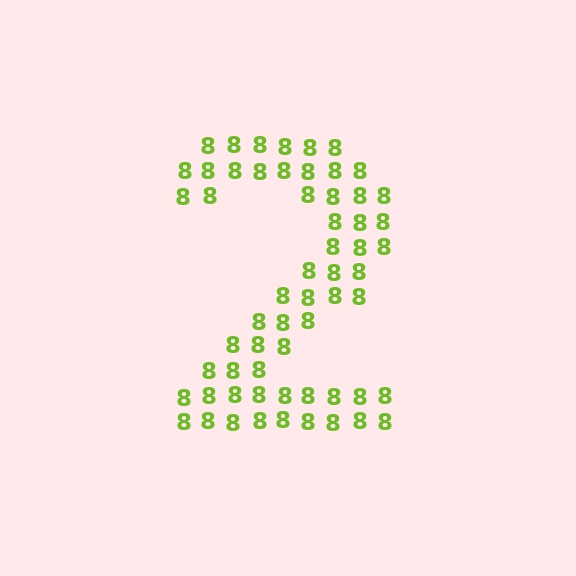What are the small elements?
The small elements are digit 8's.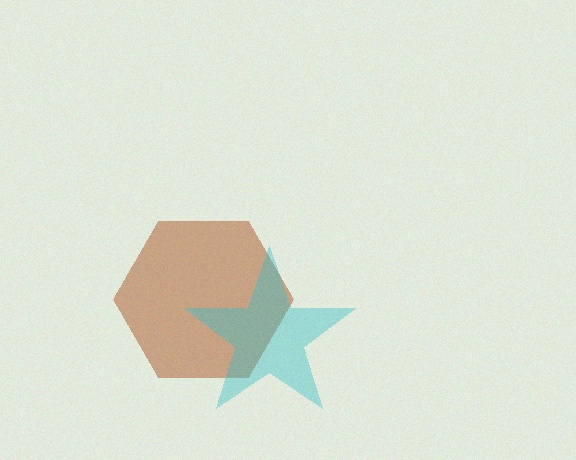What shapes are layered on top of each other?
The layered shapes are: a brown hexagon, a cyan star.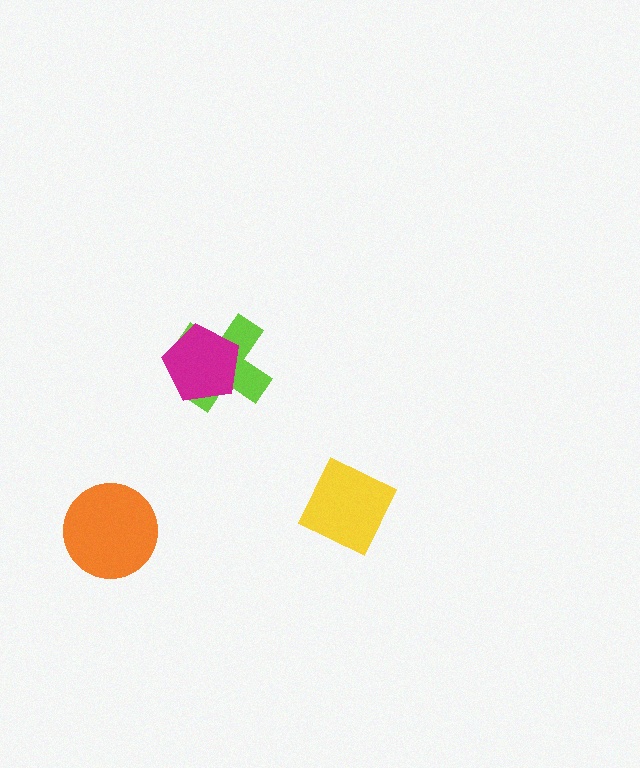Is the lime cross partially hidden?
Yes, it is partially covered by another shape.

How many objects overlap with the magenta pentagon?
1 object overlaps with the magenta pentagon.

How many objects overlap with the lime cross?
1 object overlaps with the lime cross.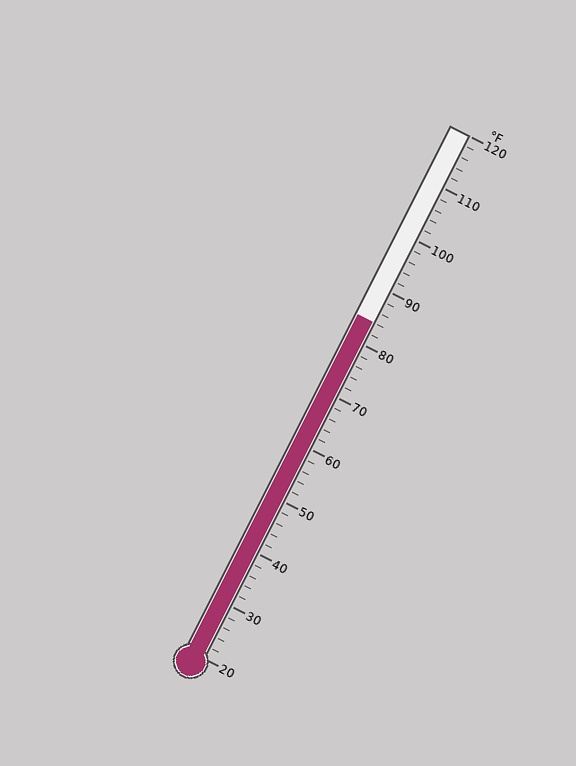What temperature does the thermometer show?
The thermometer shows approximately 84°F.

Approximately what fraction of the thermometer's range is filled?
The thermometer is filled to approximately 65% of its range.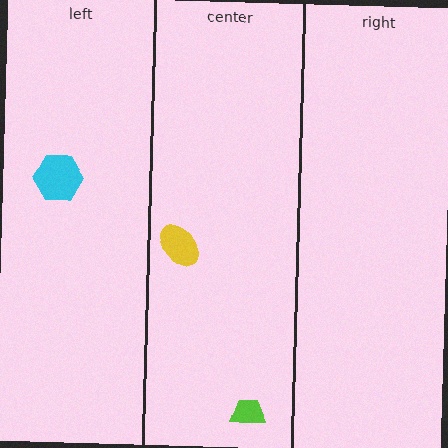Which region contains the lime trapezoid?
The center region.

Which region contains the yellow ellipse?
The center region.